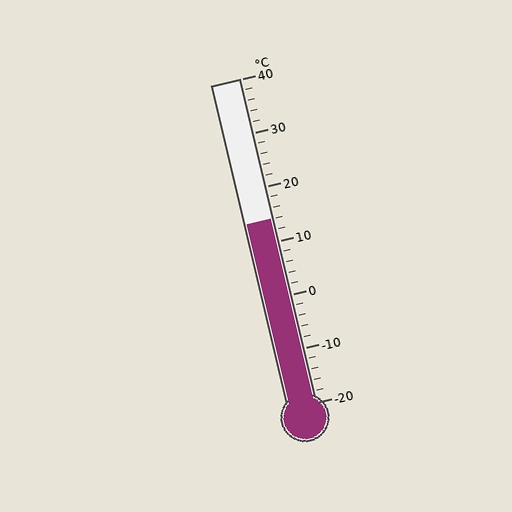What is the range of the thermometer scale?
The thermometer scale ranges from -20°C to 40°C.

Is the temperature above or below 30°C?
The temperature is below 30°C.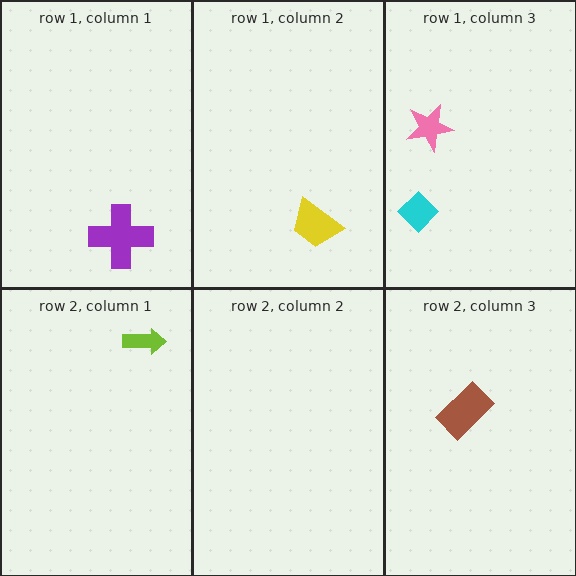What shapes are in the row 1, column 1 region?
The purple cross.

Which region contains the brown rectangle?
The row 2, column 3 region.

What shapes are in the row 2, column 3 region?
The brown rectangle.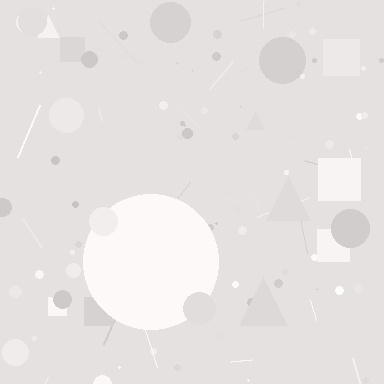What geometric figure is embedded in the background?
A circle is embedded in the background.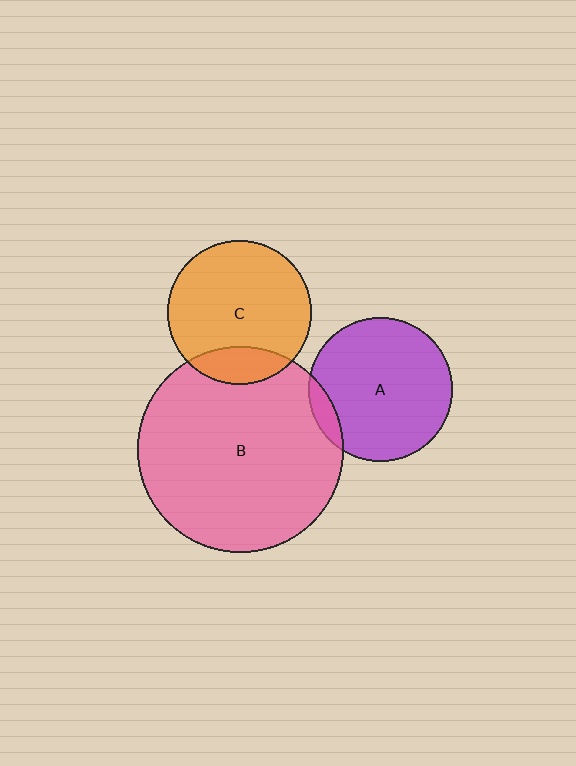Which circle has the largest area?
Circle B (pink).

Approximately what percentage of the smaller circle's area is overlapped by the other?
Approximately 10%.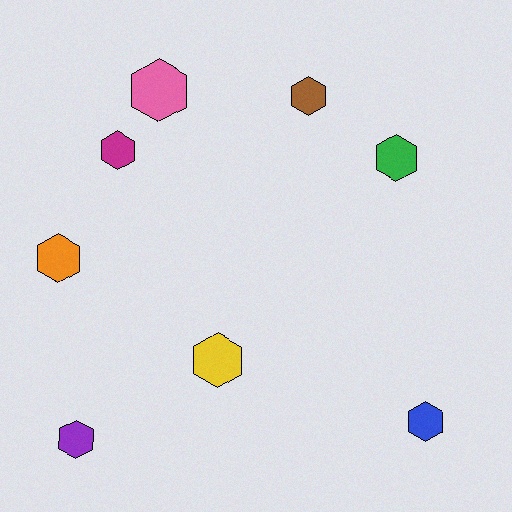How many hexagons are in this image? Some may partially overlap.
There are 8 hexagons.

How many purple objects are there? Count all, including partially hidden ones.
There is 1 purple object.